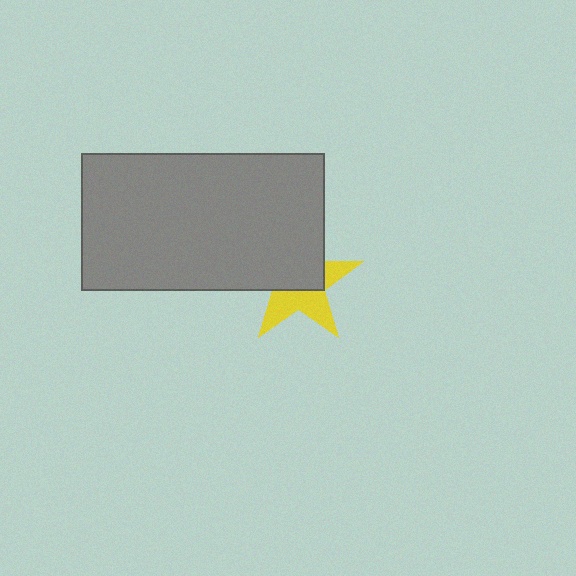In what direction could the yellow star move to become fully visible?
The yellow star could move toward the lower-right. That would shift it out from behind the gray rectangle entirely.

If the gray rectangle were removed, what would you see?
You would see the complete yellow star.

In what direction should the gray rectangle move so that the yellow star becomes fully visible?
The gray rectangle should move toward the upper-left. That is the shortest direction to clear the overlap and leave the yellow star fully visible.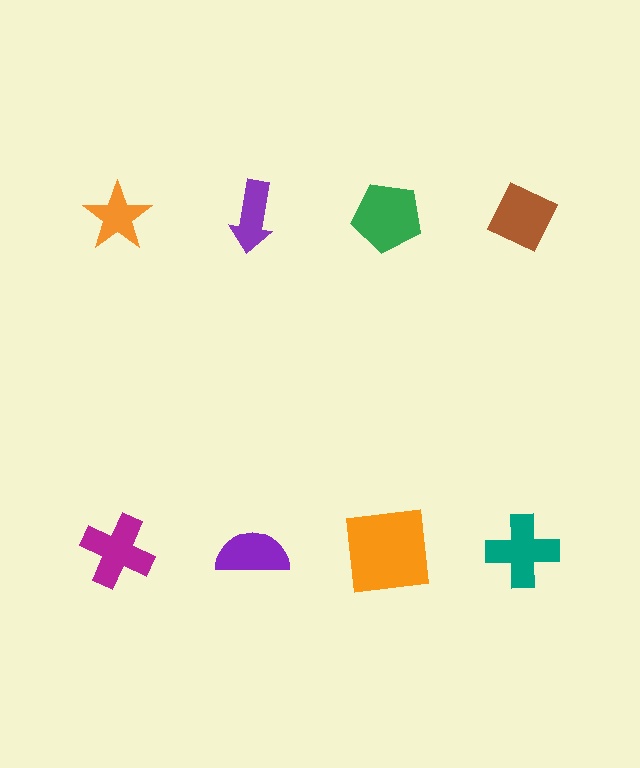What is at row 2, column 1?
A magenta cross.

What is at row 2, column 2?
A purple semicircle.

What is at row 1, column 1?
An orange star.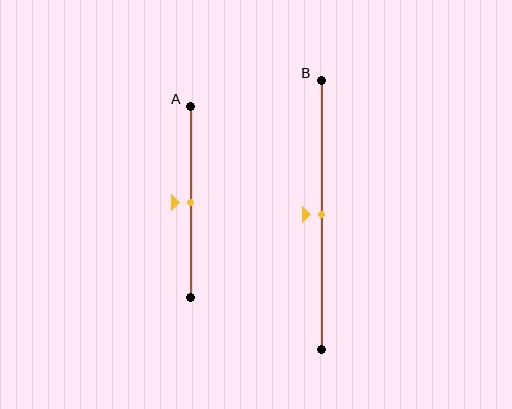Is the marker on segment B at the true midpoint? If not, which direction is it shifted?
Yes, the marker on segment B is at the true midpoint.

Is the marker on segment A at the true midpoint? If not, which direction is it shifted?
Yes, the marker on segment A is at the true midpoint.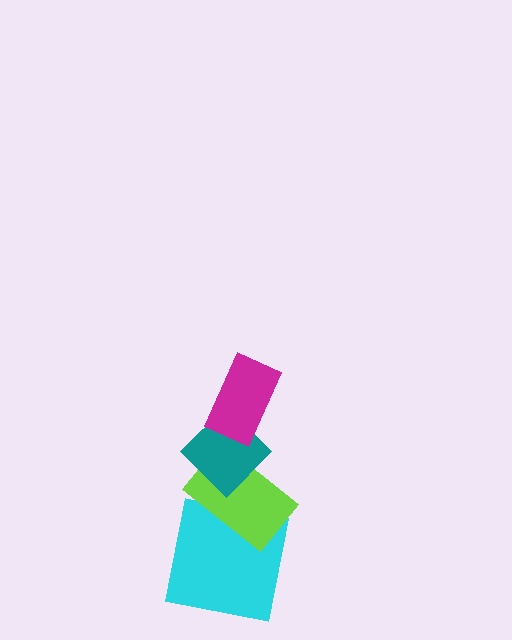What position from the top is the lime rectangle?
The lime rectangle is 3rd from the top.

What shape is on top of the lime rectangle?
The teal diamond is on top of the lime rectangle.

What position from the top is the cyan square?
The cyan square is 4th from the top.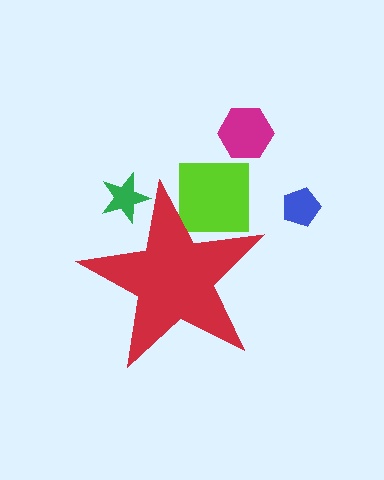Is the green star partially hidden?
Yes, the green star is partially hidden behind the red star.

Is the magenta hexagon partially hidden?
No, the magenta hexagon is fully visible.